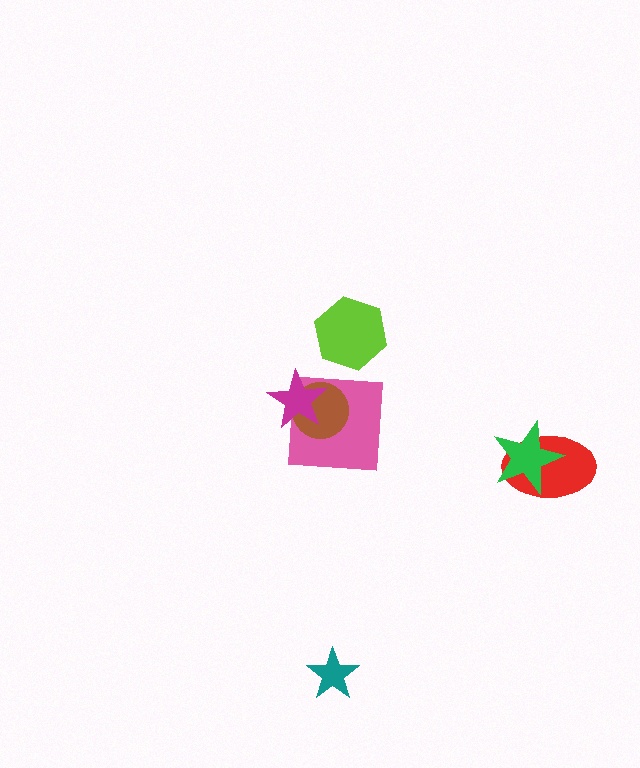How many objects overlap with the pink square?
2 objects overlap with the pink square.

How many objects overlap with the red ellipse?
1 object overlaps with the red ellipse.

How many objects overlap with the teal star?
0 objects overlap with the teal star.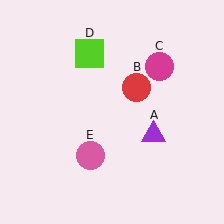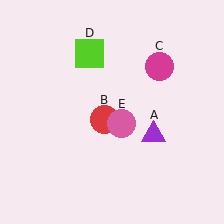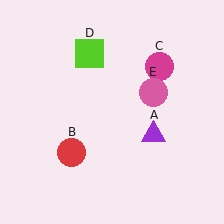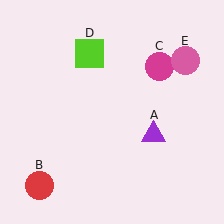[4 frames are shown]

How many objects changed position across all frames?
2 objects changed position: red circle (object B), pink circle (object E).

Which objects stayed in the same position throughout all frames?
Purple triangle (object A) and magenta circle (object C) and lime square (object D) remained stationary.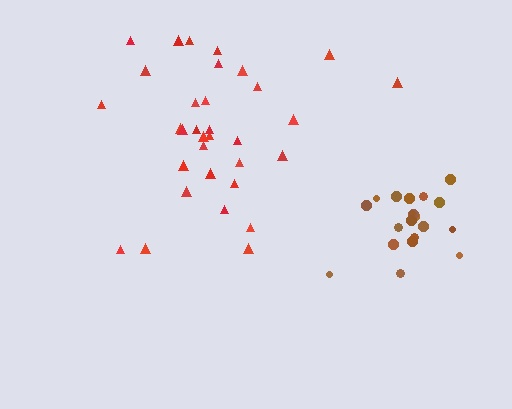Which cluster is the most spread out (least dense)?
Red.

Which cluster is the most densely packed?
Brown.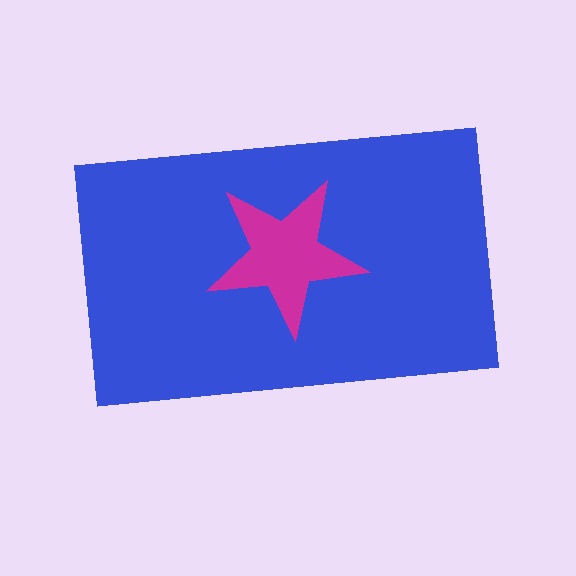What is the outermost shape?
The blue rectangle.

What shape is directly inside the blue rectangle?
The magenta star.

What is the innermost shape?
The magenta star.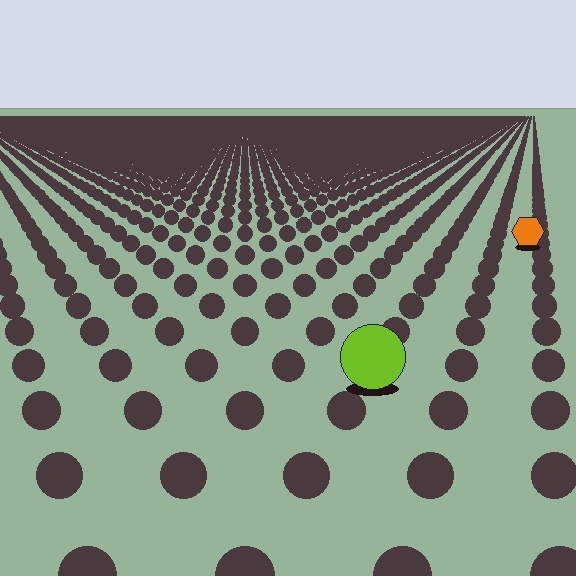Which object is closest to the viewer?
The lime circle is closest. The texture marks near it are larger and more spread out.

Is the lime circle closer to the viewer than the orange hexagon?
Yes. The lime circle is closer — you can tell from the texture gradient: the ground texture is coarser near it.